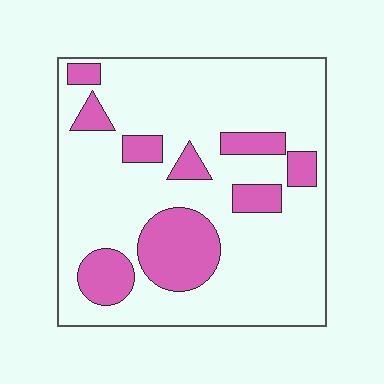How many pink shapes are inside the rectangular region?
9.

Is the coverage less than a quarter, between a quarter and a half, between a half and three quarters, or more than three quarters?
Less than a quarter.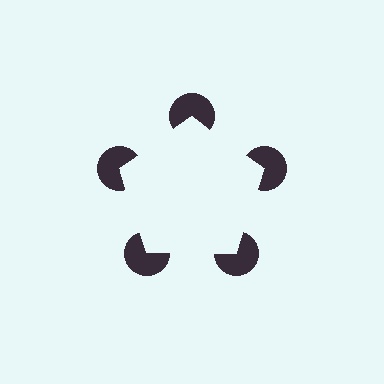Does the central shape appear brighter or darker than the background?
It typically appears slightly brighter than the background, even though no actual brightness change is drawn.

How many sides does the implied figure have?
5 sides.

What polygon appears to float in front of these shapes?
An illusory pentagon — its edges are inferred from the aligned wedge cuts in the pac-man discs, not physically drawn.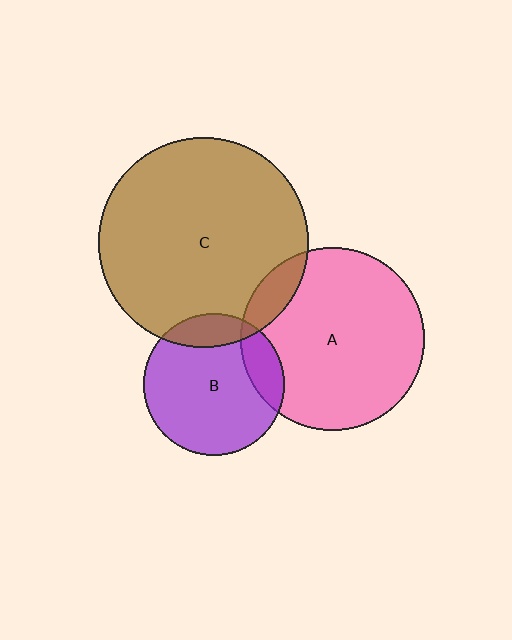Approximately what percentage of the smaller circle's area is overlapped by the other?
Approximately 15%.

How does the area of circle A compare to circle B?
Approximately 1.7 times.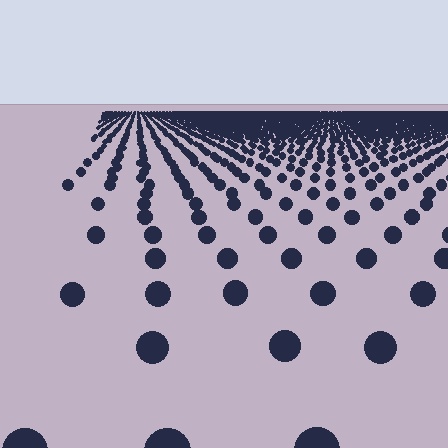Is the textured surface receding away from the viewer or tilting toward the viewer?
The surface is receding away from the viewer. Texture elements get smaller and denser toward the top.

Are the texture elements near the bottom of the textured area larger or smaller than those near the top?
Larger. Near the bottom, elements are closer to the viewer and appear at a bigger on-screen size.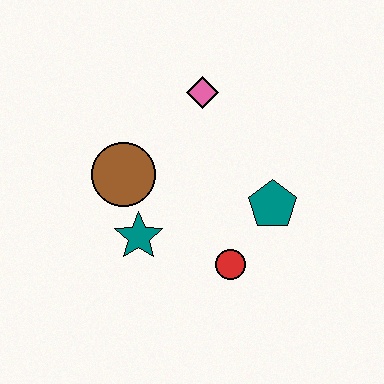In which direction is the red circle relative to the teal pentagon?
The red circle is below the teal pentagon.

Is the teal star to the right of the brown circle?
Yes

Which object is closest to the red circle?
The teal pentagon is closest to the red circle.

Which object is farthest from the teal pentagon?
The brown circle is farthest from the teal pentagon.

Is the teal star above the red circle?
Yes